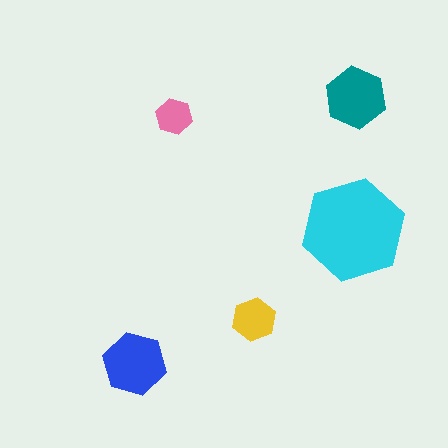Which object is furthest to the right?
The teal hexagon is rightmost.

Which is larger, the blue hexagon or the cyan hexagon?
The cyan one.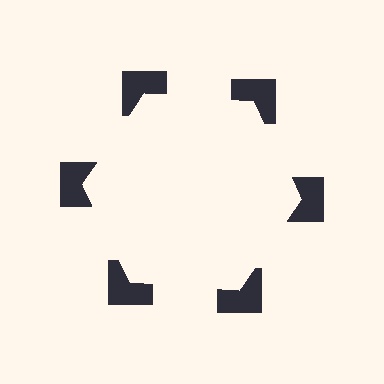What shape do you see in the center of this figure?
An illusory hexagon — its edges are inferred from the aligned wedge cuts in the notched squares, not physically drawn.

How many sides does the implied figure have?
6 sides.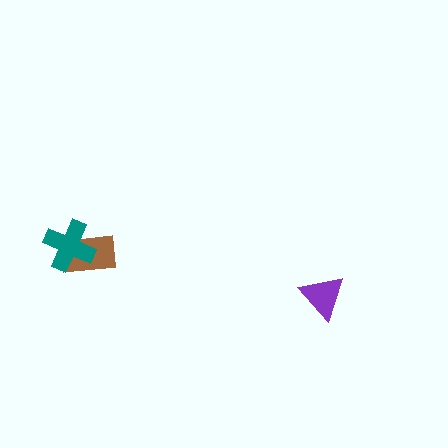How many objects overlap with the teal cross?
1 object overlaps with the teal cross.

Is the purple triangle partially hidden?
No, no other shape covers it.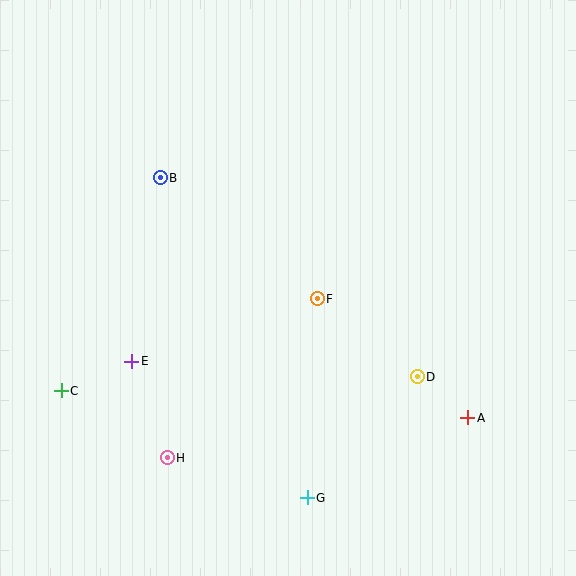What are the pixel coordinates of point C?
Point C is at (61, 391).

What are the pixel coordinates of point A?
Point A is at (468, 418).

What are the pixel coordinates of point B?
Point B is at (160, 178).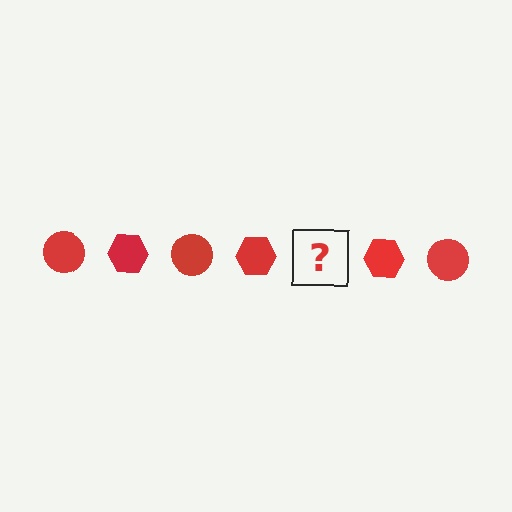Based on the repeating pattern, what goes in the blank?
The blank should be a red circle.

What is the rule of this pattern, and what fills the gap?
The rule is that the pattern cycles through circle, hexagon shapes in red. The gap should be filled with a red circle.